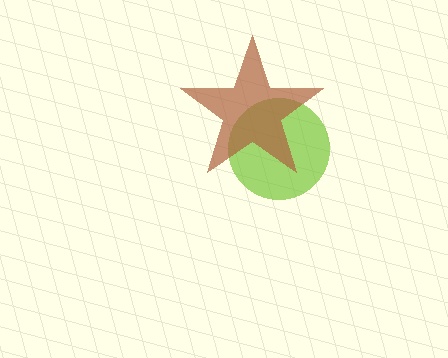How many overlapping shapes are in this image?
There are 2 overlapping shapes in the image.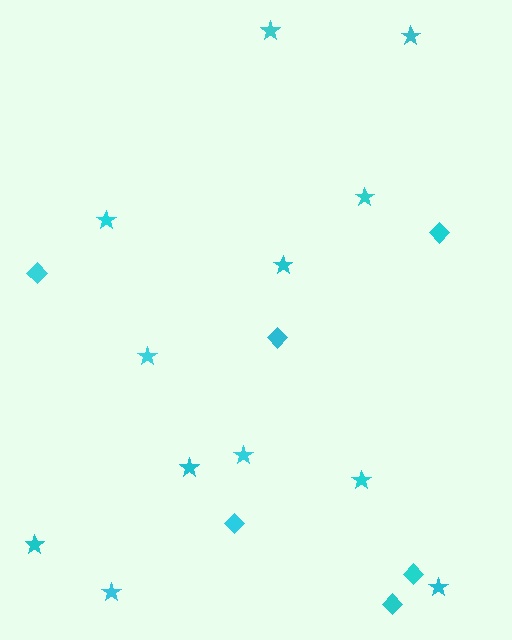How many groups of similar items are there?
There are 2 groups: one group of stars (12) and one group of diamonds (6).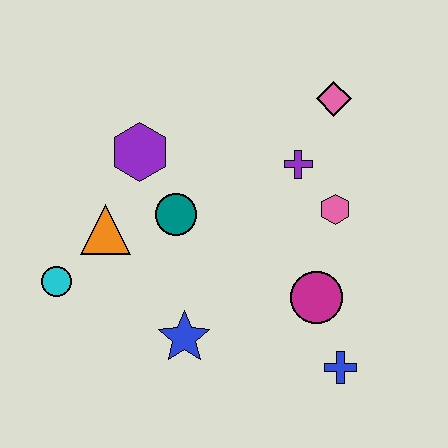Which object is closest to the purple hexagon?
The teal circle is closest to the purple hexagon.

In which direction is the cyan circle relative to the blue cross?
The cyan circle is to the left of the blue cross.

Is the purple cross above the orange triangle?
Yes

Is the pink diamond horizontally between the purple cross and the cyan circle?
No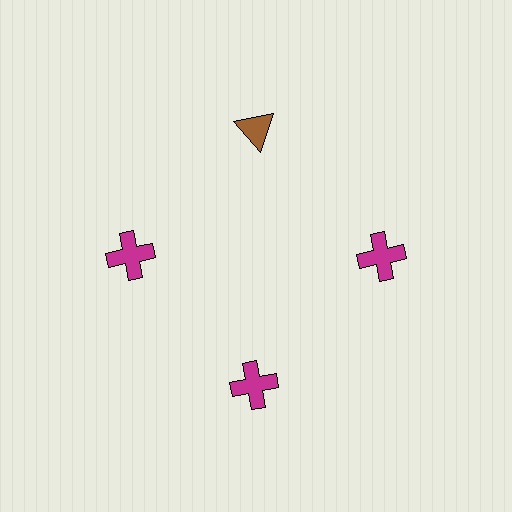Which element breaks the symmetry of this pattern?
The brown triangle at roughly the 12 o'clock position breaks the symmetry. All other shapes are magenta crosses.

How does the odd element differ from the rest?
It differs in both color (brown instead of magenta) and shape (triangle instead of cross).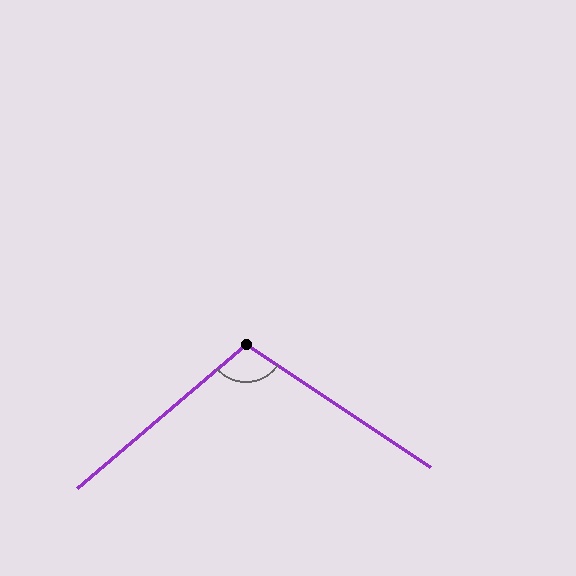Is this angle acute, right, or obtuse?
It is obtuse.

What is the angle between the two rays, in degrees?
Approximately 106 degrees.